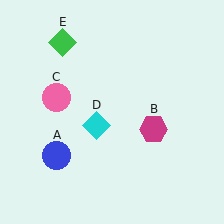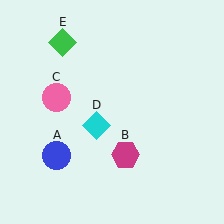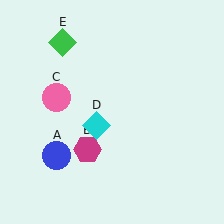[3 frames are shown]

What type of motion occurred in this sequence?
The magenta hexagon (object B) rotated clockwise around the center of the scene.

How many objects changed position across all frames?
1 object changed position: magenta hexagon (object B).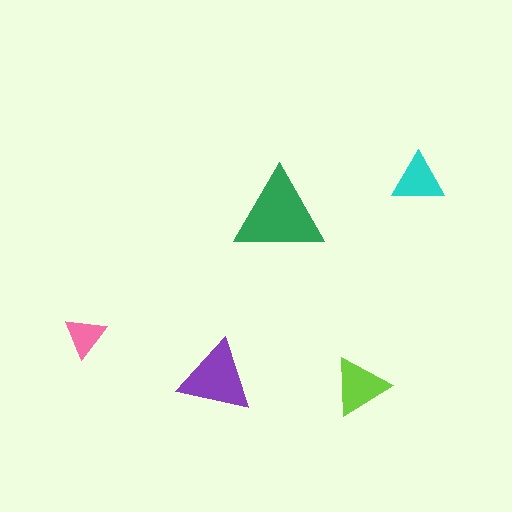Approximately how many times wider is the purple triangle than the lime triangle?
About 1.5 times wider.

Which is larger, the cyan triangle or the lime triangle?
The lime one.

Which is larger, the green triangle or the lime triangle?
The green one.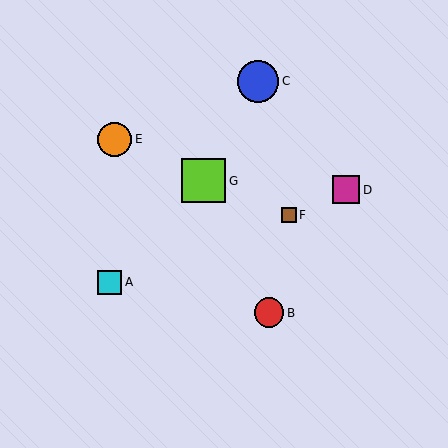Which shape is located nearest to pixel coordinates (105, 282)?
The cyan square (labeled A) at (110, 282) is nearest to that location.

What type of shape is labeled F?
Shape F is a brown square.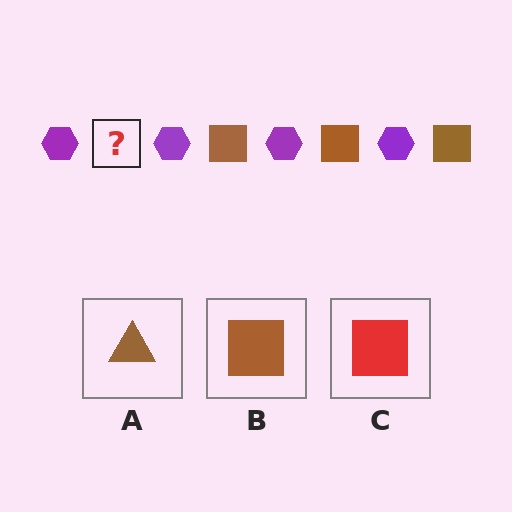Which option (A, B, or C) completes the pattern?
B.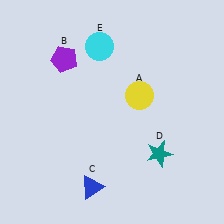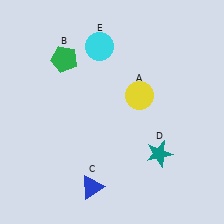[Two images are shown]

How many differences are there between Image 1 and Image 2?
There is 1 difference between the two images.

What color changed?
The pentagon (B) changed from purple in Image 1 to green in Image 2.